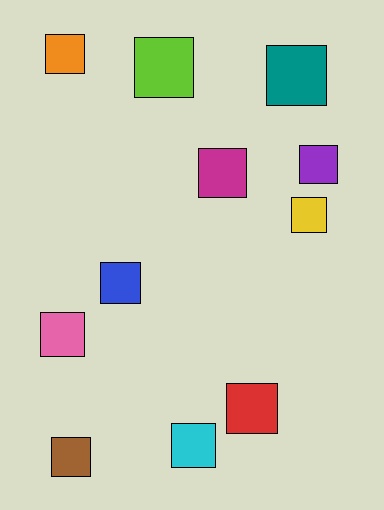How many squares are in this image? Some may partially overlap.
There are 11 squares.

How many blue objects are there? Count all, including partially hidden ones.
There is 1 blue object.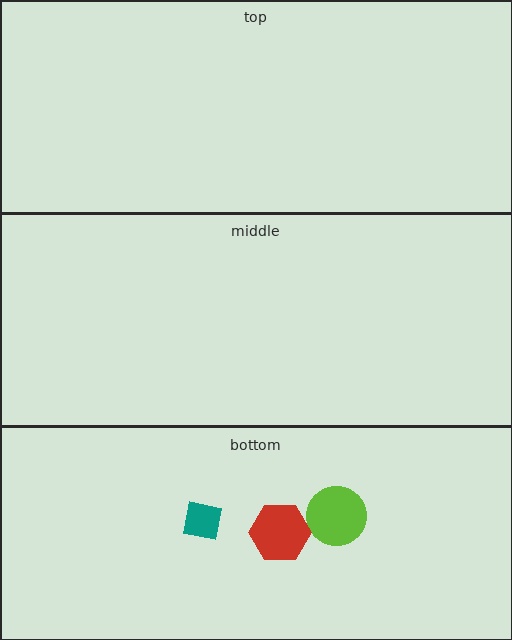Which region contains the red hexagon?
The bottom region.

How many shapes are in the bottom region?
3.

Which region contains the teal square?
The bottom region.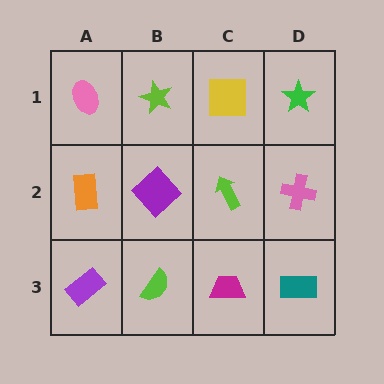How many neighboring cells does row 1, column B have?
3.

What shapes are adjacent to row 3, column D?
A pink cross (row 2, column D), a magenta trapezoid (row 3, column C).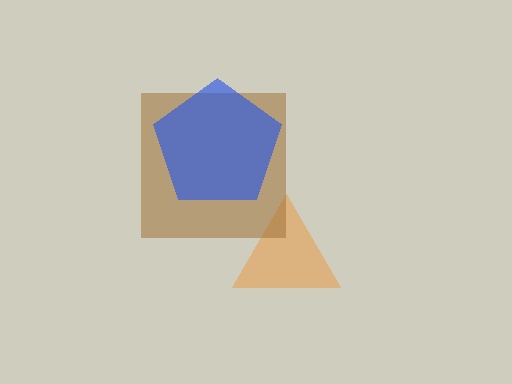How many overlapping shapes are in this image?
There are 3 overlapping shapes in the image.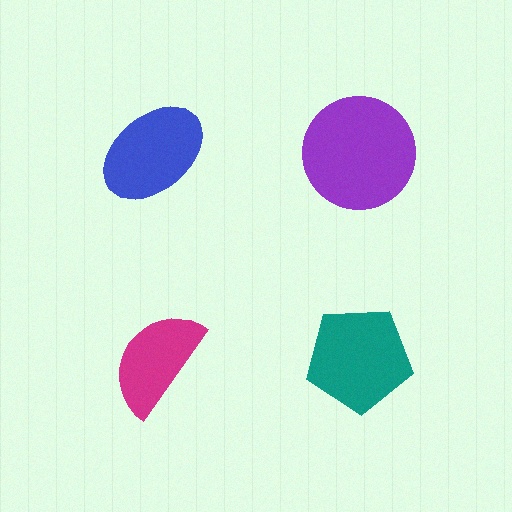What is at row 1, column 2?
A purple circle.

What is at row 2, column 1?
A magenta semicircle.